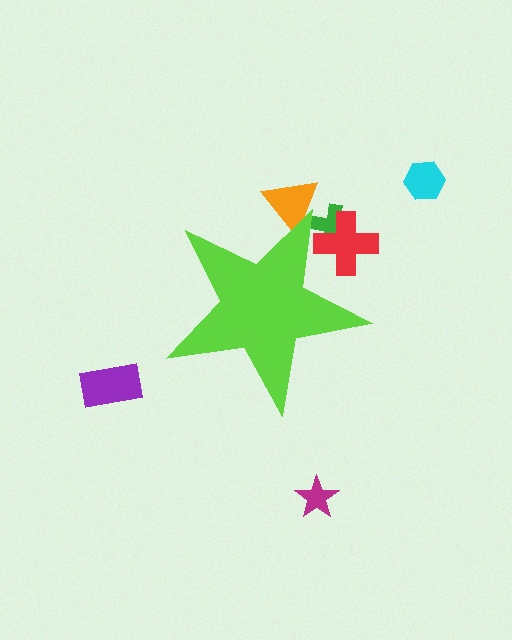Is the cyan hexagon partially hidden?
No, the cyan hexagon is fully visible.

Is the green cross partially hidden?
Yes, the green cross is partially hidden behind the lime star.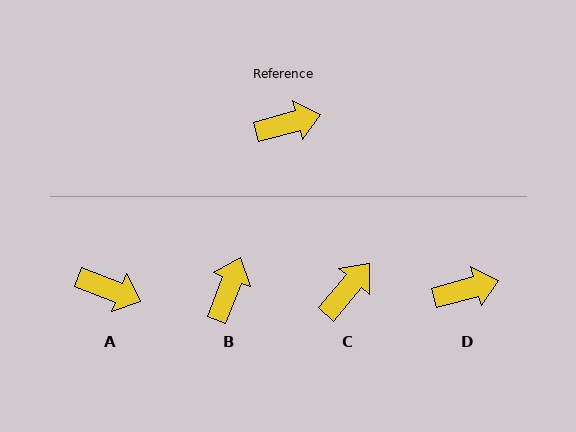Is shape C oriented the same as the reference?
No, it is off by about 34 degrees.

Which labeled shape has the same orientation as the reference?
D.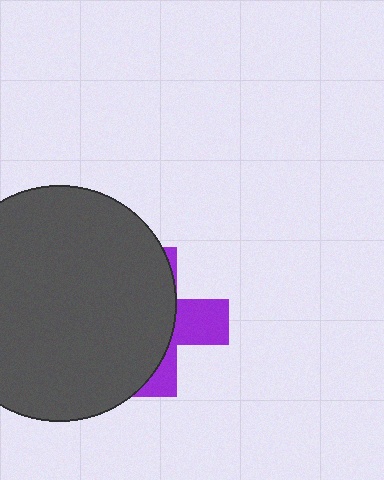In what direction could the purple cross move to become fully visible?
The purple cross could move right. That would shift it out from behind the dark gray circle entirely.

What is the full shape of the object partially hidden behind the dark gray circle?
The partially hidden object is a purple cross.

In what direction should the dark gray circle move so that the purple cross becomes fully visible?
The dark gray circle should move left. That is the shortest direction to clear the overlap and leave the purple cross fully visible.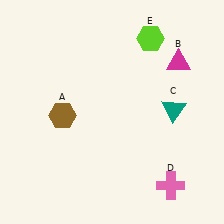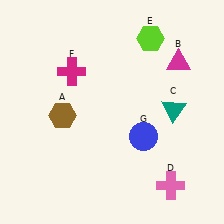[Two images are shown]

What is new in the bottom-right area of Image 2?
A blue circle (G) was added in the bottom-right area of Image 2.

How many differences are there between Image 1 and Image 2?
There are 2 differences between the two images.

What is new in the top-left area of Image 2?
A magenta cross (F) was added in the top-left area of Image 2.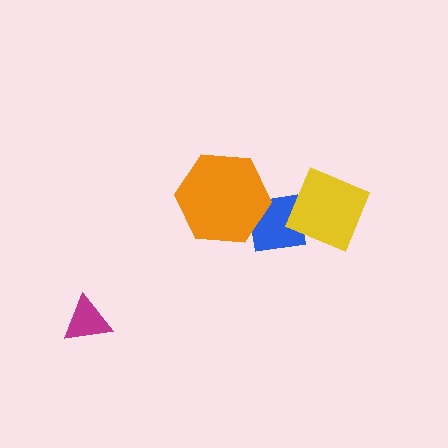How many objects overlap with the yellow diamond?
1 object overlaps with the yellow diamond.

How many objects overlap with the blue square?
2 objects overlap with the blue square.